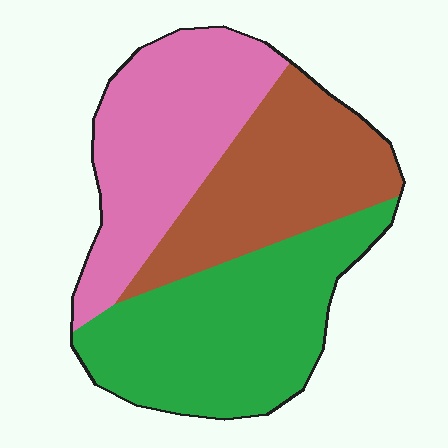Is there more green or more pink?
Green.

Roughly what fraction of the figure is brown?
Brown covers 29% of the figure.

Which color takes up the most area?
Green, at roughly 40%.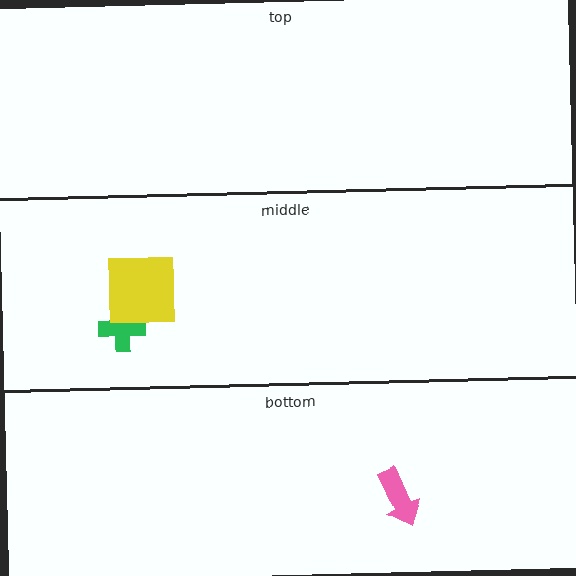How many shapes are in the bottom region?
1.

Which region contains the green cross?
The middle region.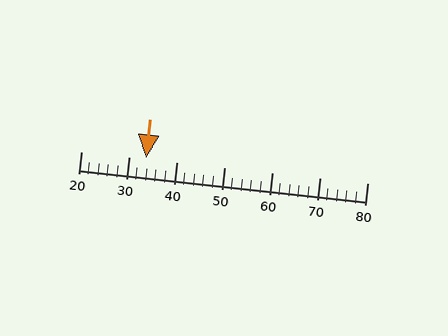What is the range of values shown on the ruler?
The ruler shows values from 20 to 80.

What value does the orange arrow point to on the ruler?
The orange arrow points to approximately 34.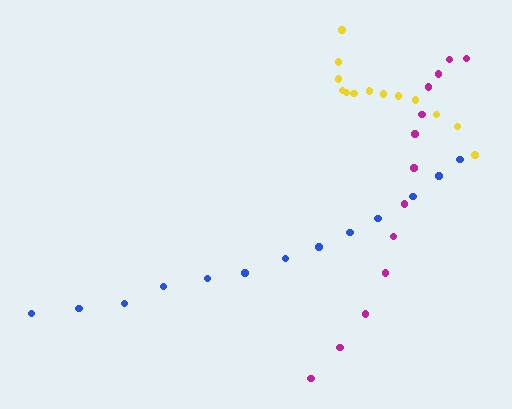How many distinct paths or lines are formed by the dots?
There are 3 distinct paths.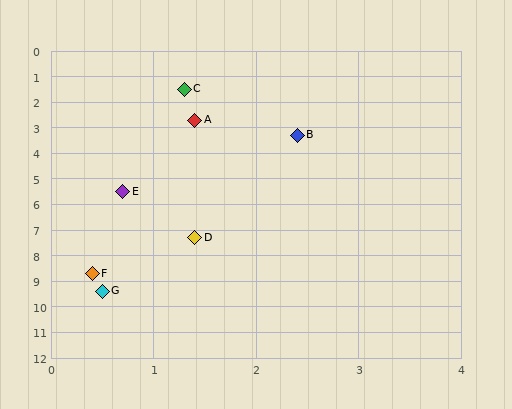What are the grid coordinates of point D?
Point D is at approximately (1.4, 7.3).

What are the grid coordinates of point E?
Point E is at approximately (0.7, 5.5).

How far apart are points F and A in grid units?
Points F and A are about 6.1 grid units apart.